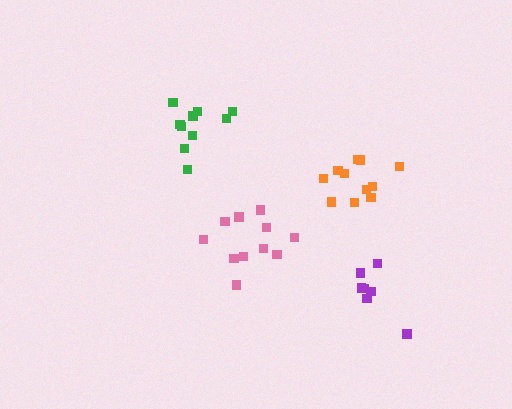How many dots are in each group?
Group 1: 11 dots, Group 2: 10 dots, Group 3: 11 dots, Group 4: 7 dots (39 total).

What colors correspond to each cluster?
The clusters are colored: pink, green, orange, purple.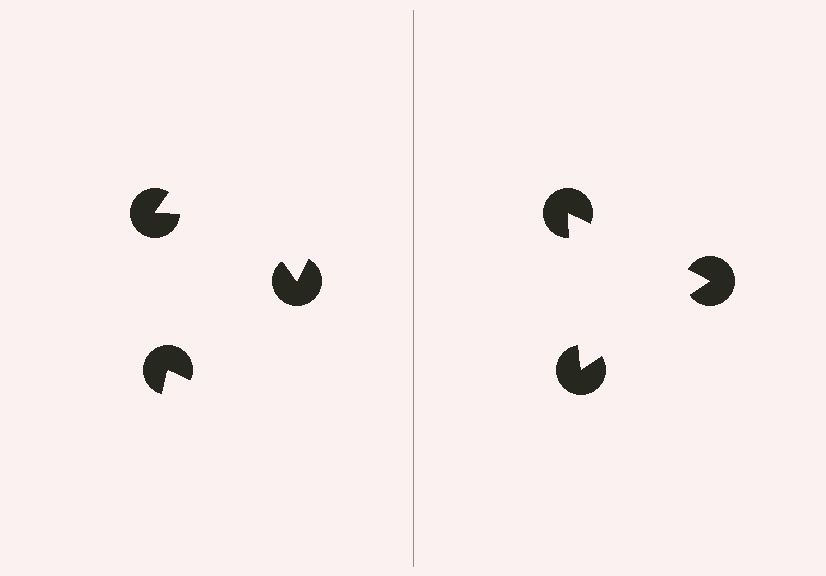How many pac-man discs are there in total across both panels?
6 — 3 on each side.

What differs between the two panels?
The pac-man discs are positioned identically on both sides; only the wedge orientations differ. On the right they align to a triangle; on the left they are misaligned.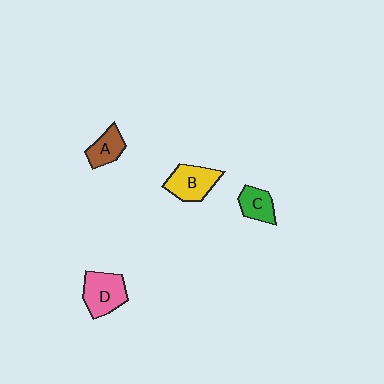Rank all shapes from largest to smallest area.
From largest to smallest: D (pink), B (yellow), A (brown), C (green).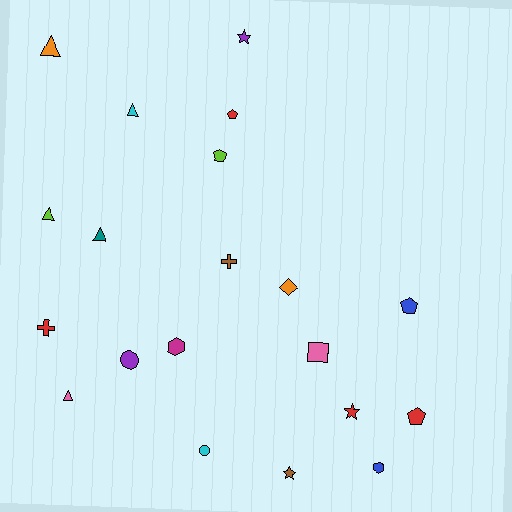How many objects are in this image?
There are 20 objects.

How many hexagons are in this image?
There are 2 hexagons.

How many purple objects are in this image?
There are 2 purple objects.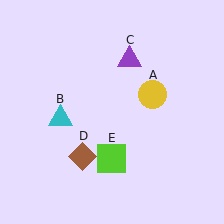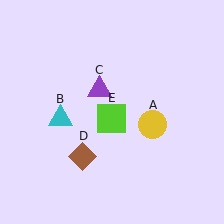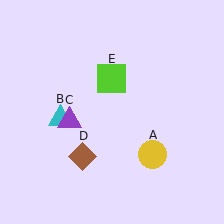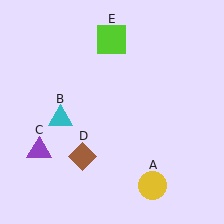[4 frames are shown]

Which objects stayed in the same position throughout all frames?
Cyan triangle (object B) and brown diamond (object D) remained stationary.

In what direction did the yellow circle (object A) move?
The yellow circle (object A) moved down.